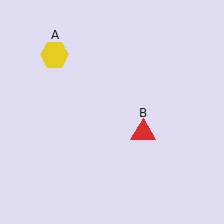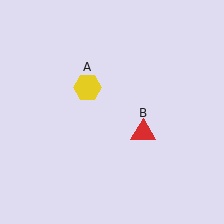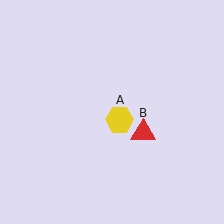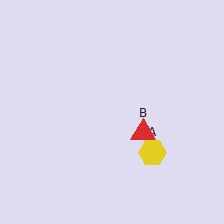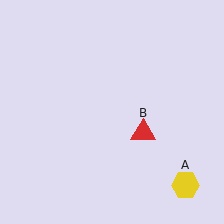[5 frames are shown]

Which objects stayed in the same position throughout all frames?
Red triangle (object B) remained stationary.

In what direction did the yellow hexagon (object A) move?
The yellow hexagon (object A) moved down and to the right.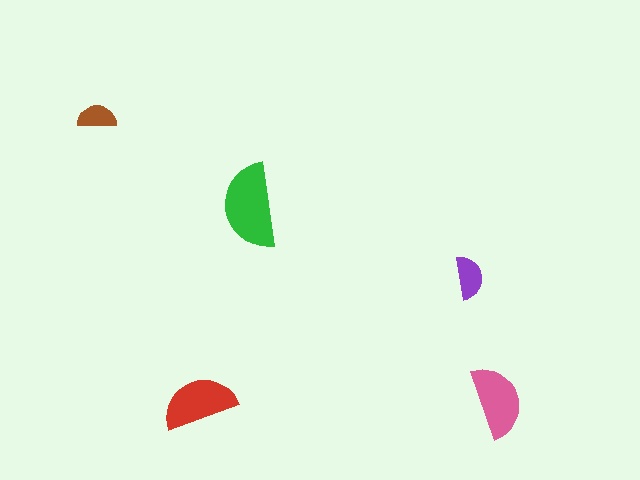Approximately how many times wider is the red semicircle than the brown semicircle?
About 2 times wider.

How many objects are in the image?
There are 5 objects in the image.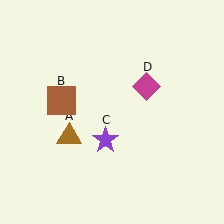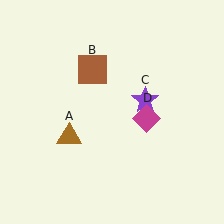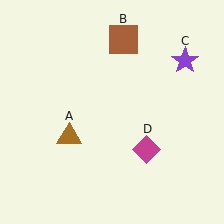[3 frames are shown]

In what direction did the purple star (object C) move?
The purple star (object C) moved up and to the right.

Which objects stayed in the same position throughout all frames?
Brown triangle (object A) remained stationary.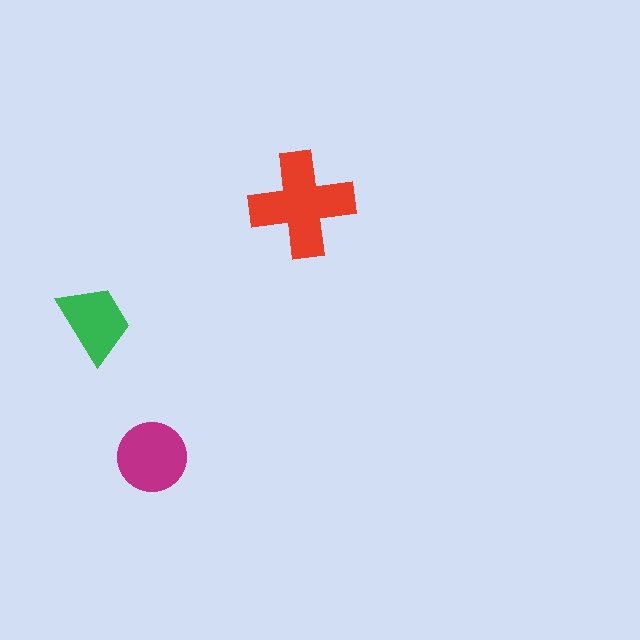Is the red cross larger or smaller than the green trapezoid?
Larger.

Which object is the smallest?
The green trapezoid.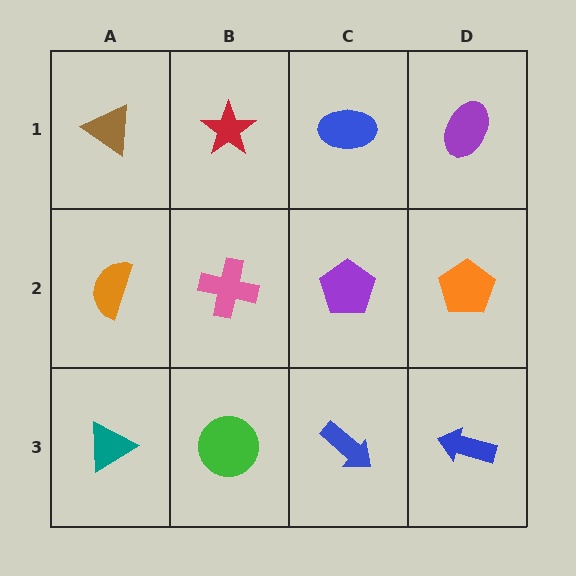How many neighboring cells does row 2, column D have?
3.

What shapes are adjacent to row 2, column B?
A red star (row 1, column B), a green circle (row 3, column B), an orange semicircle (row 2, column A), a purple pentagon (row 2, column C).